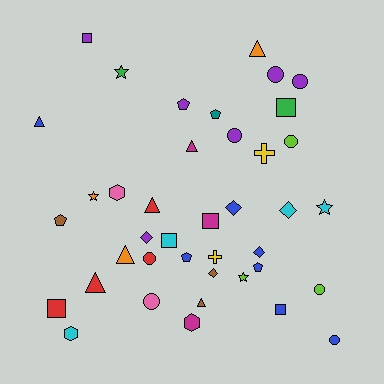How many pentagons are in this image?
There are 5 pentagons.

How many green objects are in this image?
There are 2 green objects.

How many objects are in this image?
There are 40 objects.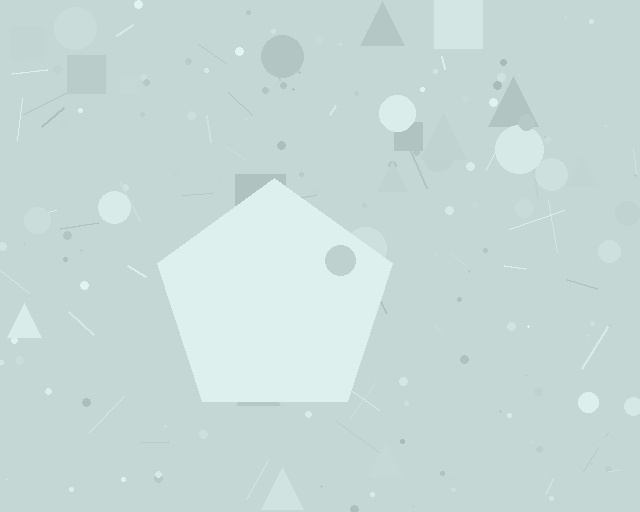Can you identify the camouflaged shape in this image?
The camouflaged shape is a pentagon.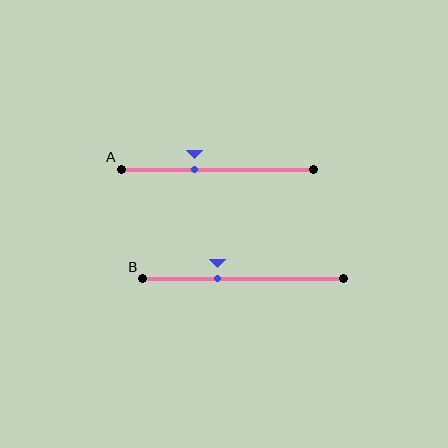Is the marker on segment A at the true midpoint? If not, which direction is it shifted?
No, the marker on segment A is shifted to the left by about 12% of the segment length.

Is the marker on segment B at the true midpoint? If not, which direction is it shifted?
No, the marker on segment B is shifted to the left by about 13% of the segment length.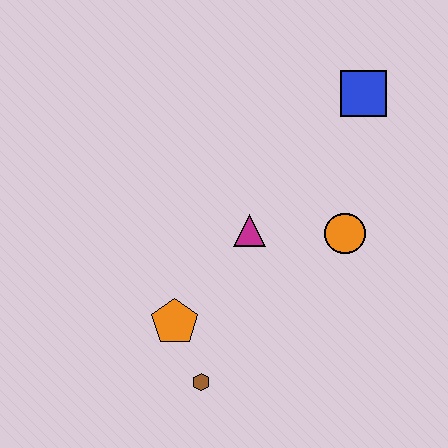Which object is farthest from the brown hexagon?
The blue square is farthest from the brown hexagon.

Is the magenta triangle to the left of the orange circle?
Yes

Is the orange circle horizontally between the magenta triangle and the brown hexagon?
No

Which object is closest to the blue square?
The orange circle is closest to the blue square.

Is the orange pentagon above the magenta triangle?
No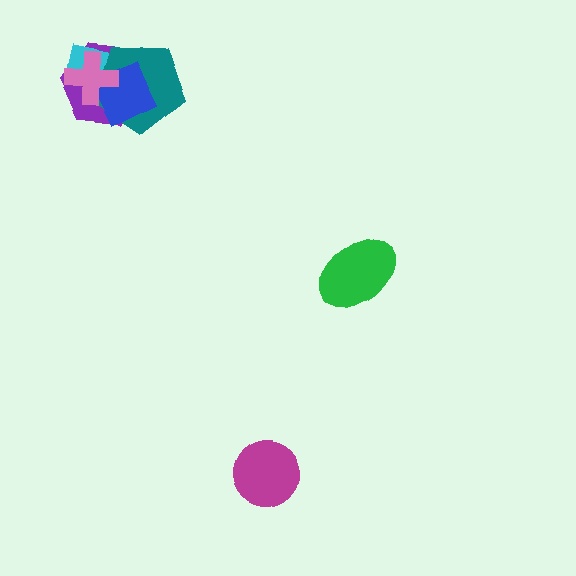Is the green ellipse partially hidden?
No, no other shape covers it.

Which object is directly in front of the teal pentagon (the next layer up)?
The blue diamond is directly in front of the teal pentagon.